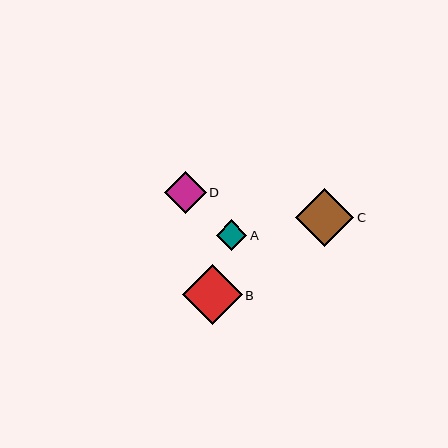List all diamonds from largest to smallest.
From largest to smallest: B, C, D, A.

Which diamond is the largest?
Diamond B is the largest with a size of approximately 60 pixels.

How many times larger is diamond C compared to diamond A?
Diamond C is approximately 1.9 times the size of diamond A.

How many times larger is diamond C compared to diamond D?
Diamond C is approximately 1.4 times the size of diamond D.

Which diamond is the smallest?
Diamond A is the smallest with a size of approximately 30 pixels.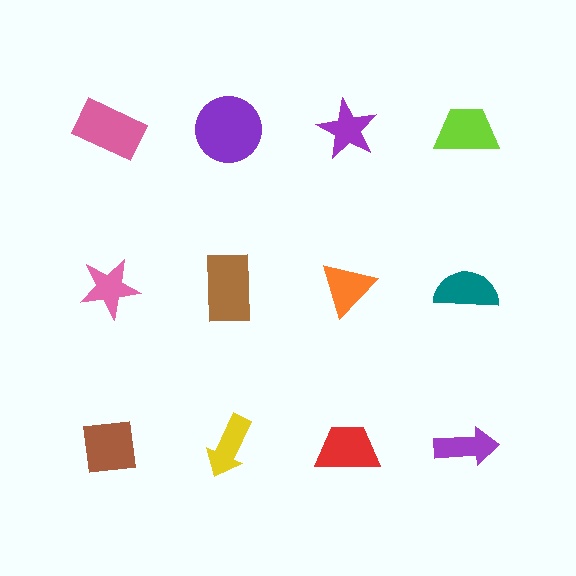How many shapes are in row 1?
4 shapes.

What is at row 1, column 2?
A purple circle.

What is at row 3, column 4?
A purple arrow.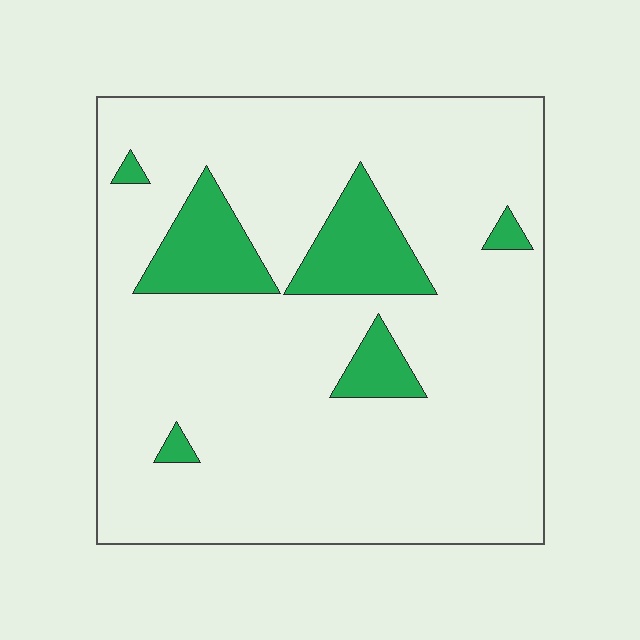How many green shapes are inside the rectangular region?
6.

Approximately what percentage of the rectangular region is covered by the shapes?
Approximately 15%.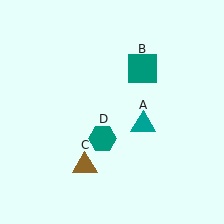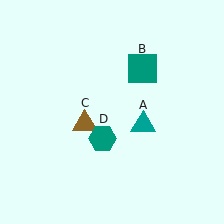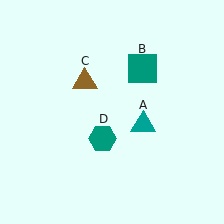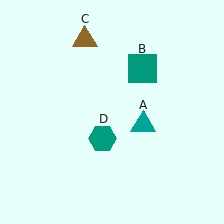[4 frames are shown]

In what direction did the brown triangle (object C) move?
The brown triangle (object C) moved up.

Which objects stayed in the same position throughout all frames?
Teal triangle (object A) and teal square (object B) and teal hexagon (object D) remained stationary.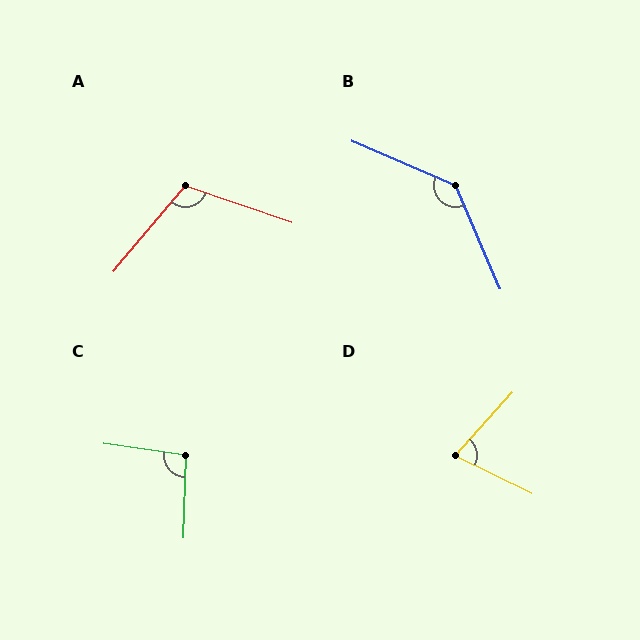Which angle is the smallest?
D, at approximately 74 degrees.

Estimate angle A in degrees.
Approximately 111 degrees.